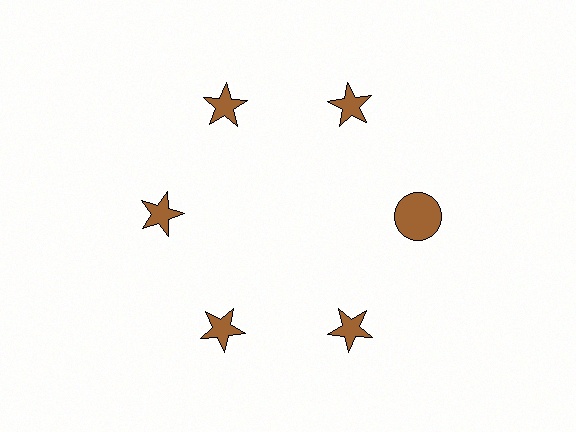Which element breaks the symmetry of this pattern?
The brown circle at roughly the 3 o'clock position breaks the symmetry. All other shapes are brown stars.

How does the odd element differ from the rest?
It has a different shape: circle instead of star.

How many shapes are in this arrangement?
There are 6 shapes arranged in a ring pattern.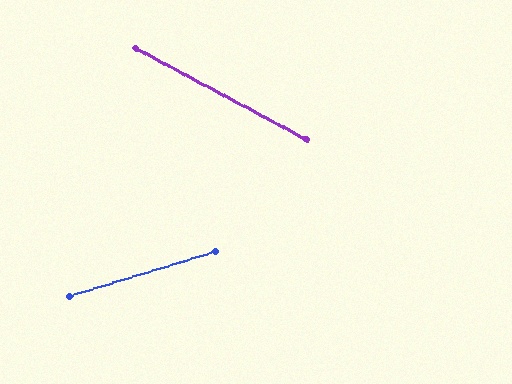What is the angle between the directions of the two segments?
Approximately 45 degrees.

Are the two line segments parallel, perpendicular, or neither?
Neither parallel nor perpendicular — they differ by about 45°.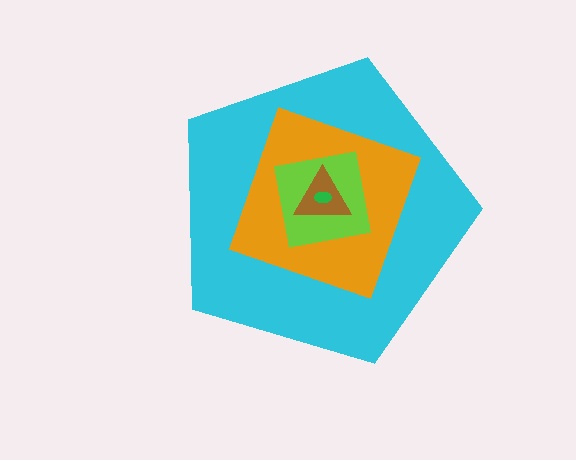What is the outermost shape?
The cyan pentagon.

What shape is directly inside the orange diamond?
The lime square.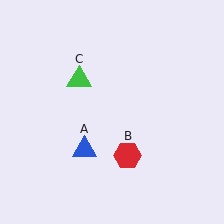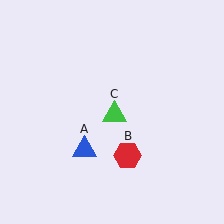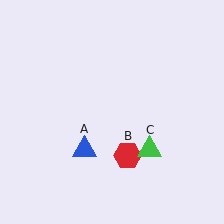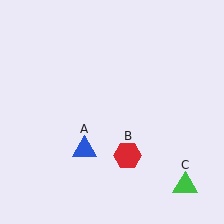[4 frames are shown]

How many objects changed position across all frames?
1 object changed position: green triangle (object C).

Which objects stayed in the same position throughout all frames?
Blue triangle (object A) and red hexagon (object B) remained stationary.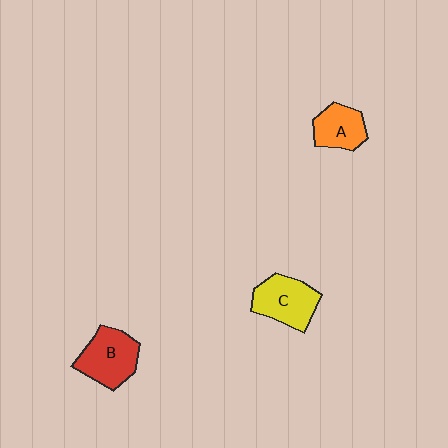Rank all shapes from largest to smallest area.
From largest to smallest: B (red), C (yellow), A (orange).